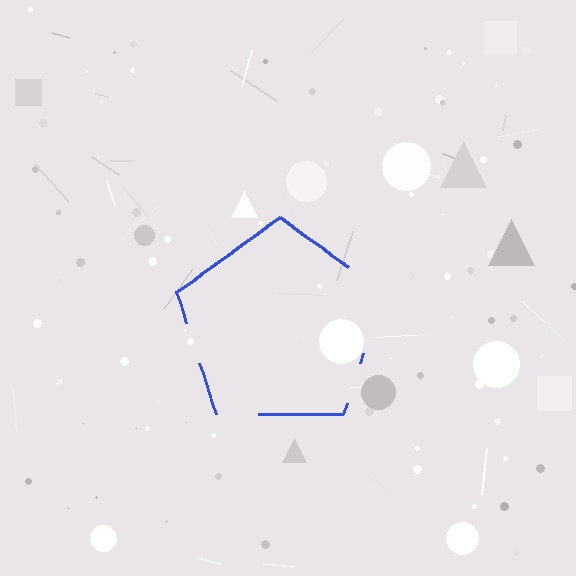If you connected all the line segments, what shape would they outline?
They would outline a pentagon.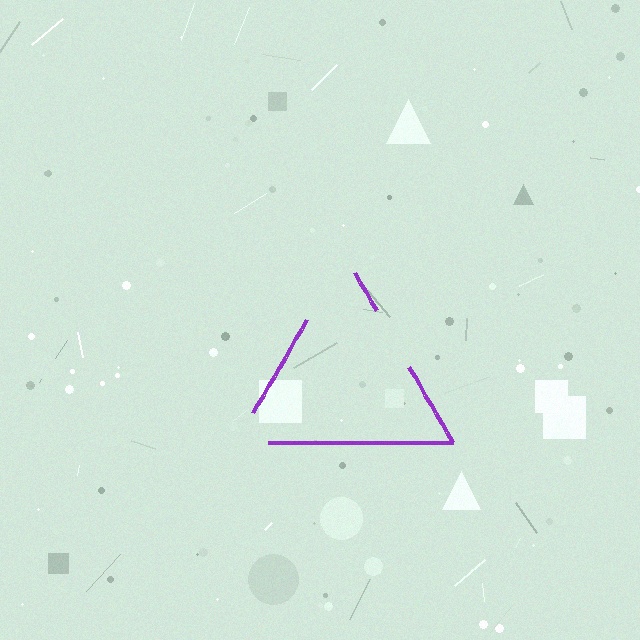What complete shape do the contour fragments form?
The contour fragments form a triangle.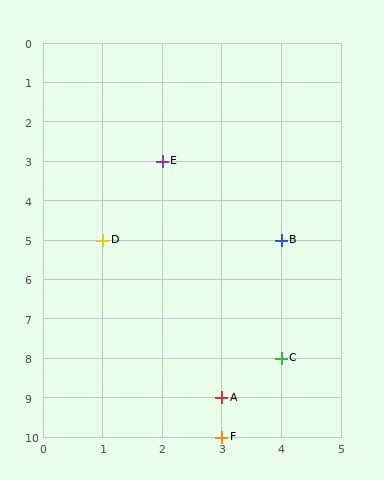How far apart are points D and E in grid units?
Points D and E are 1 column and 2 rows apart (about 2.2 grid units diagonally).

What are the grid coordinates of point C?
Point C is at grid coordinates (4, 8).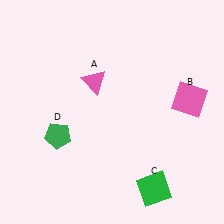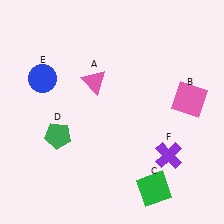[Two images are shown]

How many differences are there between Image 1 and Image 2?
There are 2 differences between the two images.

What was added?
A blue circle (E), a purple cross (F) were added in Image 2.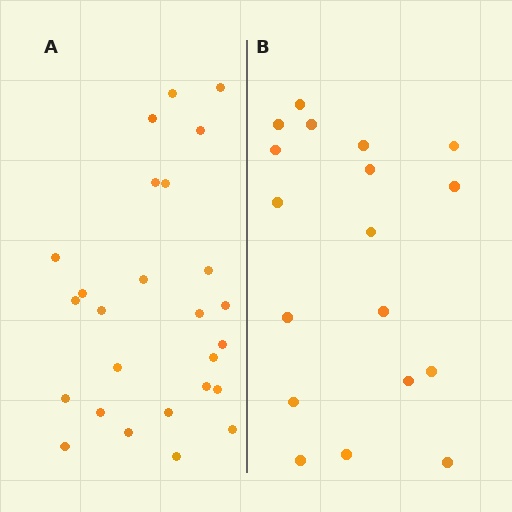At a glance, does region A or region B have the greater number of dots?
Region A (the left region) has more dots.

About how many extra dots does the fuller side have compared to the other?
Region A has roughly 8 or so more dots than region B.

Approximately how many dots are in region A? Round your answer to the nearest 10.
About 30 dots. (The exact count is 26, which rounds to 30.)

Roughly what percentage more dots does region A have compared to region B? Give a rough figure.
About 45% more.